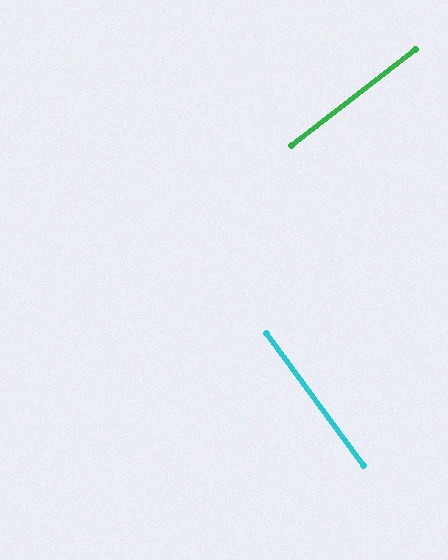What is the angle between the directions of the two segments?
Approximately 89 degrees.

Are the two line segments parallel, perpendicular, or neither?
Perpendicular — they meet at approximately 89°.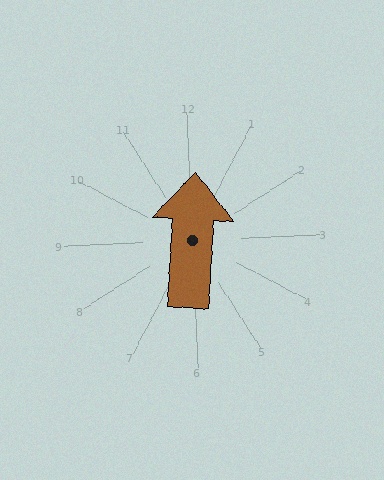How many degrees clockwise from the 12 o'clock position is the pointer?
Approximately 6 degrees.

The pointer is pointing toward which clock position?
Roughly 12 o'clock.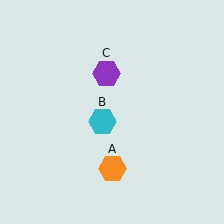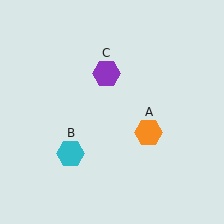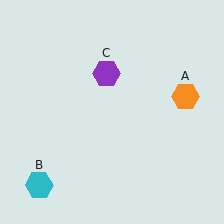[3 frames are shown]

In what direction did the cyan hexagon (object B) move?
The cyan hexagon (object B) moved down and to the left.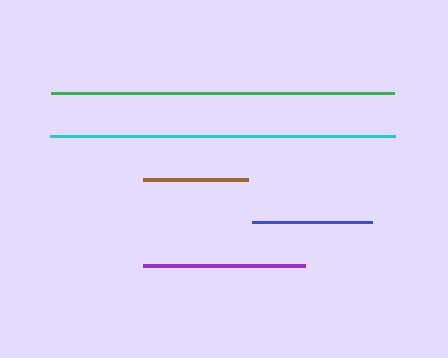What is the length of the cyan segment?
The cyan segment is approximately 345 pixels long.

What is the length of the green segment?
The green segment is approximately 344 pixels long.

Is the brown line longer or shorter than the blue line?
The blue line is longer than the brown line.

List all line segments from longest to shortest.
From longest to shortest: cyan, green, purple, blue, brown.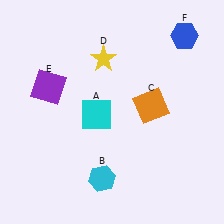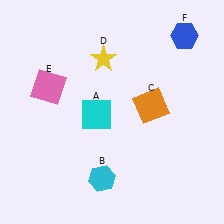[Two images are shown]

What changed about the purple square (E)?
In Image 1, E is purple. In Image 2, it changed to pink.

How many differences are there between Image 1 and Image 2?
There is 1 difference between the two images.